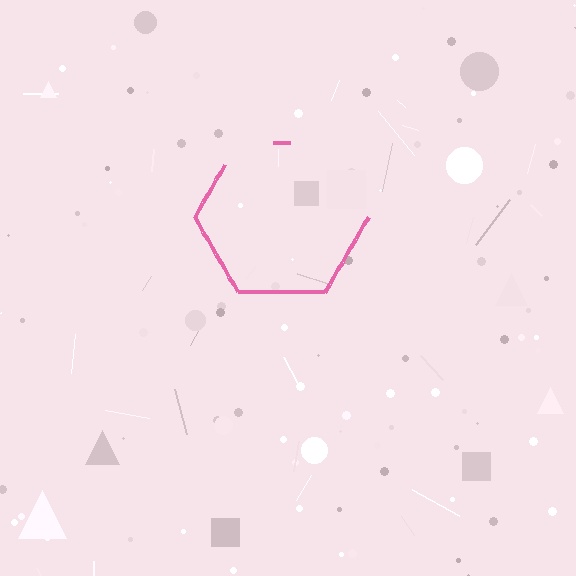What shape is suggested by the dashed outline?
The dashed outline suggests a hexagon.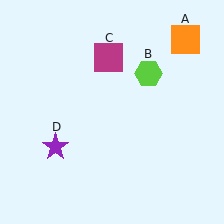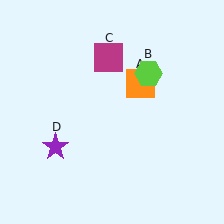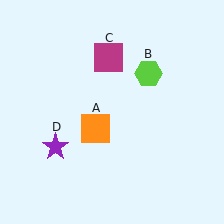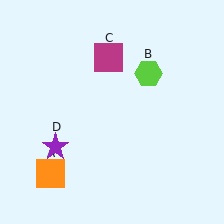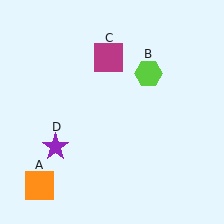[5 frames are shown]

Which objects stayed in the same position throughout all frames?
Lime hexagon (object B) and magenta square (object C) and purple star (object D) remained stationary.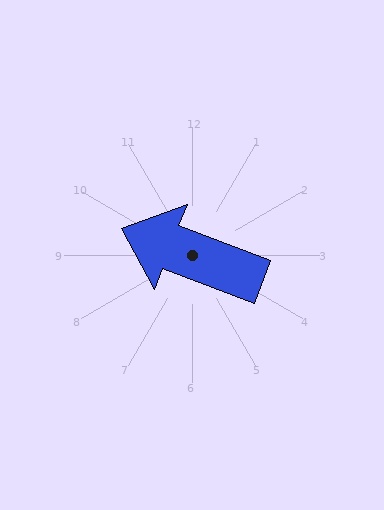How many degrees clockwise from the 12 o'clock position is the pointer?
Approximately 291 degrees.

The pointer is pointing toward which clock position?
Roughly 10 o'clock.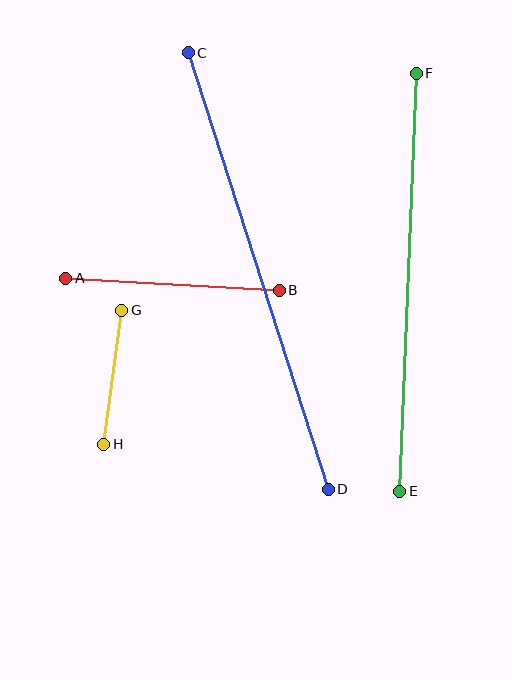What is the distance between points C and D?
The distance is approximately 459 pixels.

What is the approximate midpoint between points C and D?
The midpoint is at approximately (258, 271) pixels.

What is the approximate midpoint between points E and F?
The midpoint is at approximately (408, 282) pixels.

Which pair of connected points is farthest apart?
Points C and D are farthest apart.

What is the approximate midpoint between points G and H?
The midpoint is at approximately (113, 377) pixels.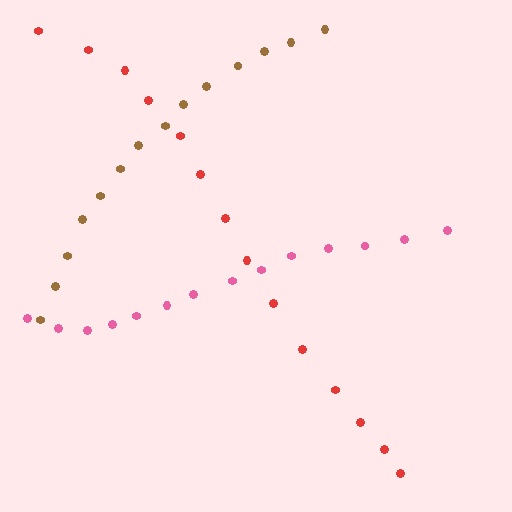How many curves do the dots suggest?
There are 3 distinct paths.